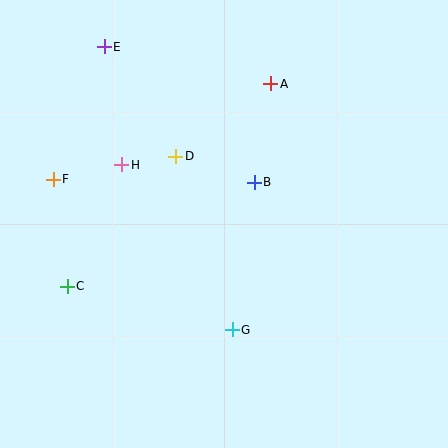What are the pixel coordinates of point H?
Point H is at (122, 165).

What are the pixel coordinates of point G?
Point G is at (232, 330).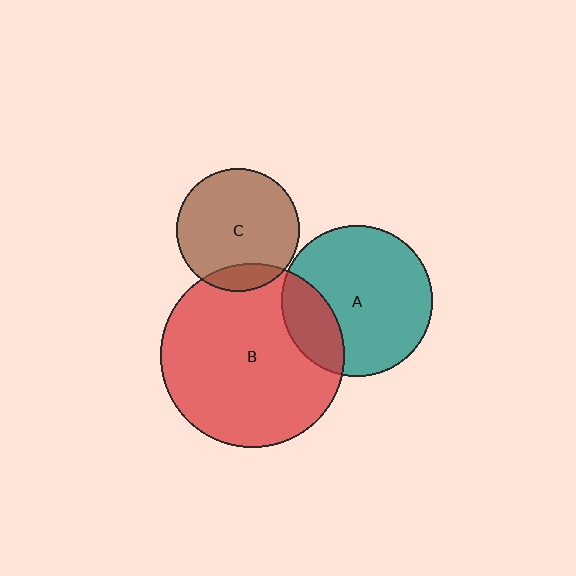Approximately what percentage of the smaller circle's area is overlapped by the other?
Approximately 15%.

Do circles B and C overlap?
Yes.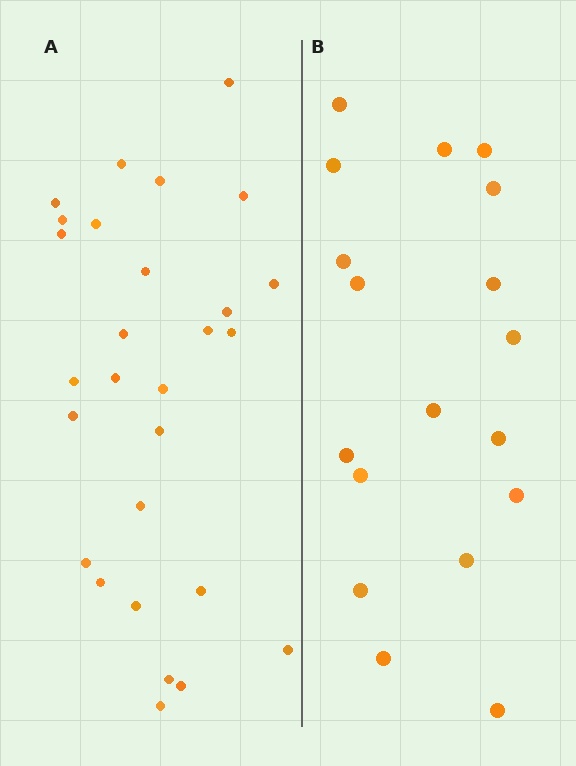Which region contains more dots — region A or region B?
Region A (the left region) has more dots.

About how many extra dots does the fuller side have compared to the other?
Region A has roughly 10 or so more dots than region B.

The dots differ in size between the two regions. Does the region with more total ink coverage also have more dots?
No. Region B has more total ink coverage because its dots are larger, but region A actually contains more individual dots. Total area can be misleading — the number of items is what matters here.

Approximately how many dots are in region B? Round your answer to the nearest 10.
About 20 dots. (The exact count is 18, which rounds to 20.)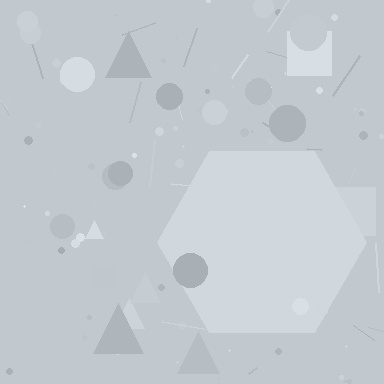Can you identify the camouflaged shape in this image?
The camouflaged shape is a hexagon.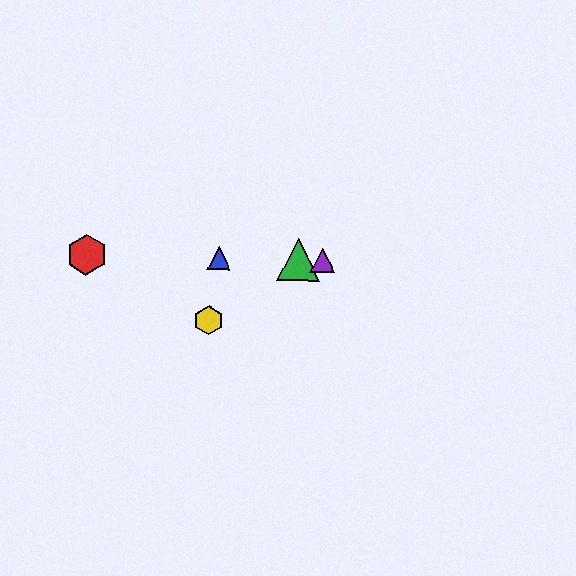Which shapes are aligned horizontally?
The red hexagon, the blue triangle, the green triangle, the purple triangle are aligned horizontally.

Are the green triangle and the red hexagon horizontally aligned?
Yes, both are at y≈260.